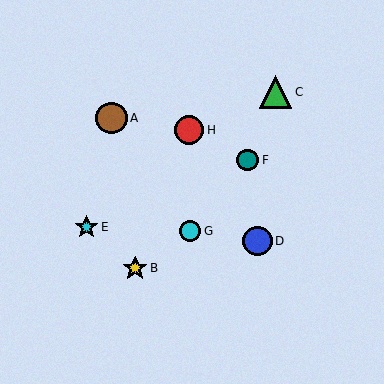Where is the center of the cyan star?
The center of the cyan star is at (86, 227).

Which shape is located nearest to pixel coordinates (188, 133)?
The red circle (labeled H) at (189, 130) is nearest to that location.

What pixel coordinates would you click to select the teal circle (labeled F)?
Click at (248, 160) to select the teal circle F.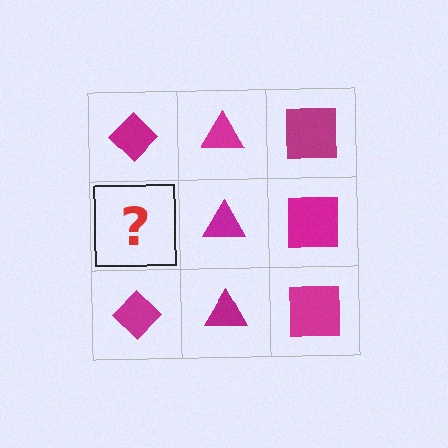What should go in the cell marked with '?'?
The missing cell should contain a magenta diamond.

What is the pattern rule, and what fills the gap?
The rule is that each column has a consistent shape. The gap should be filled with a magenta diamond.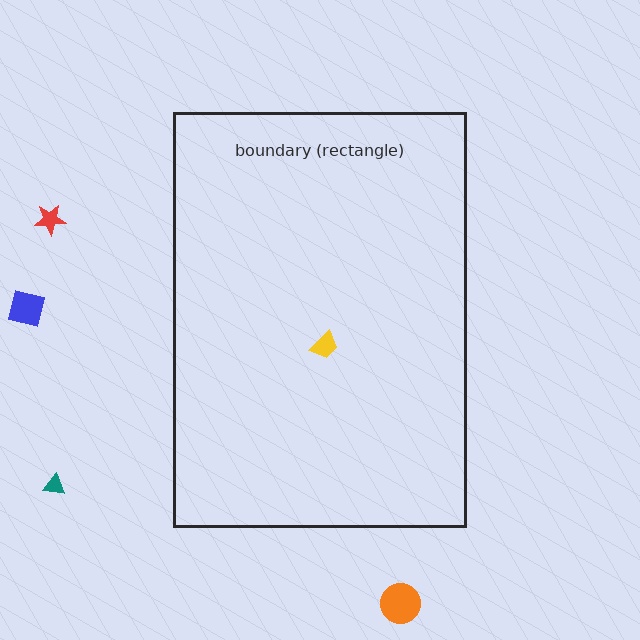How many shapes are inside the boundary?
1 inside, 4 outside.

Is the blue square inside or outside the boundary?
Outside.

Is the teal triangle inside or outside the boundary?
Outside.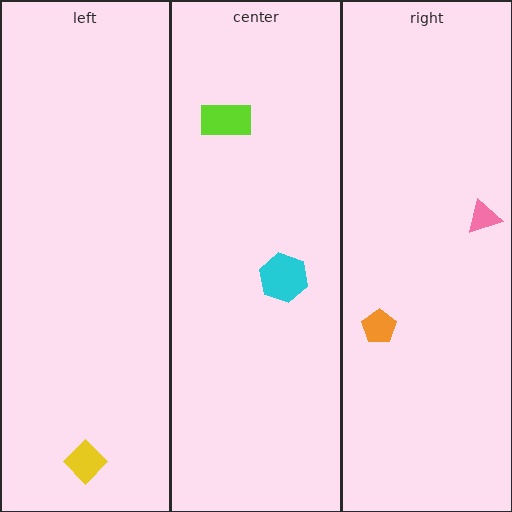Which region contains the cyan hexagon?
The center region.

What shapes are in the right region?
The pink triangle, the orange pentagon.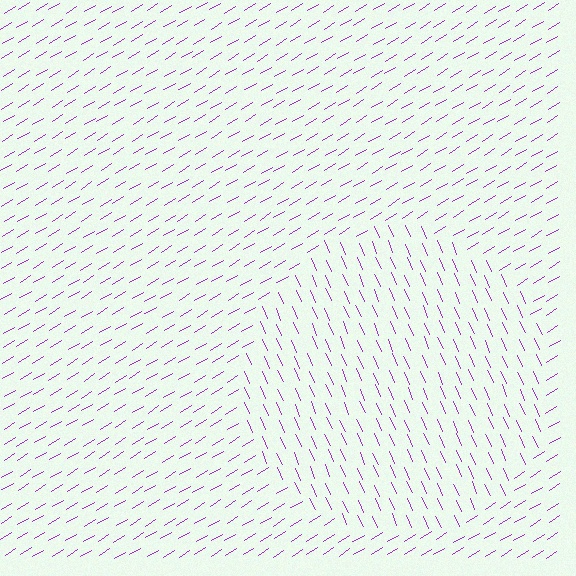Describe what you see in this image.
The image is filled with small purple line segments. A circle region in the image has lines oriented differently from the surrounding lines, creating a visible texture boundary.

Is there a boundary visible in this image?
Yes, there is a texture boundary formed by a change in line orientation.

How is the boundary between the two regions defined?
The boundary is defined purely by a change in line orientation (approximately 82 degrees difference). All lines are the same color and thickness.